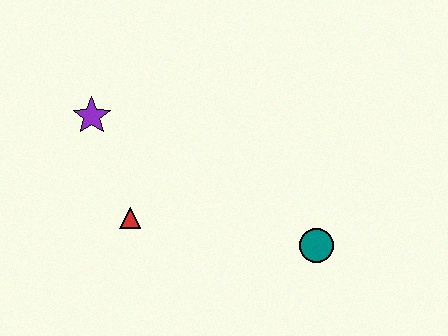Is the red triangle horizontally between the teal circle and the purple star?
Yes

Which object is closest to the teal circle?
The red triangle is closest to the teal circle.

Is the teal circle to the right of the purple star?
Yes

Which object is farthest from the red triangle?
The teal circle is farthest from the red triangle.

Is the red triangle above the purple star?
No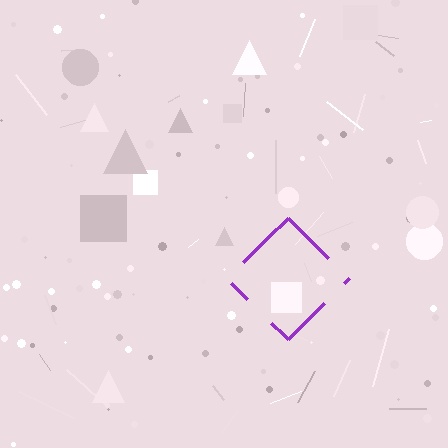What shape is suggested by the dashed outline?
The dashed outline suggests a diamond.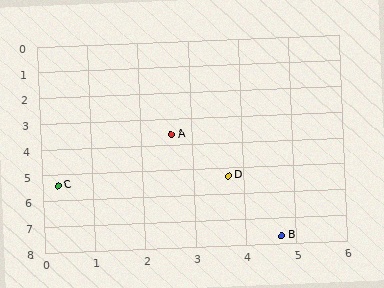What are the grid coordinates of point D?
Point D is at approximately (3.7, 5.3).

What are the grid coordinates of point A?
Point A is at approximately (2.6, 3.6).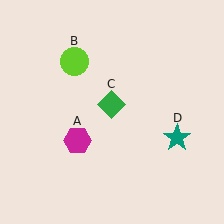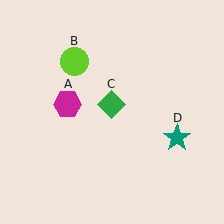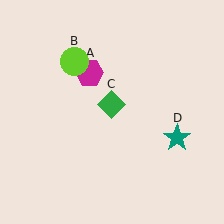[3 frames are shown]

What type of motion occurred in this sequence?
The magenta hexagon (object A) rotated clockwise around the center of the scene.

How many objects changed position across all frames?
1 object changed position: magenta hexagon (object A).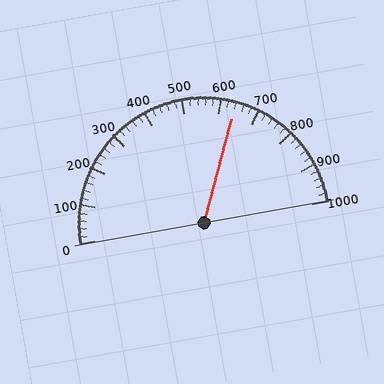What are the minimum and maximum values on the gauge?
The gauge ranges from 0 to 1000.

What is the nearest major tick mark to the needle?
The nearest major tick mark is 600.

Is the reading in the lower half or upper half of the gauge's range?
The reading is in the upper half of the range (0 to 1000).